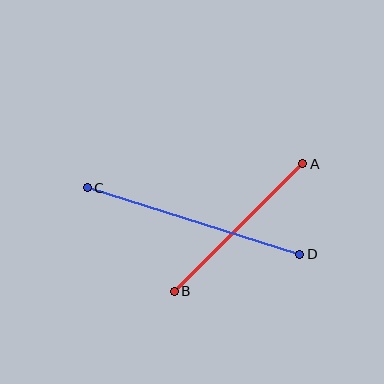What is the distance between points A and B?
The distance is approximately 181 pixels.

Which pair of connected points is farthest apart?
Points C and D are farthest apart.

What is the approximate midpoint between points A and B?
The midpoint is at approximately (238, 228) pixels.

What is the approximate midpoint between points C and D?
The midpoint is at approximately (193, 221) pixels.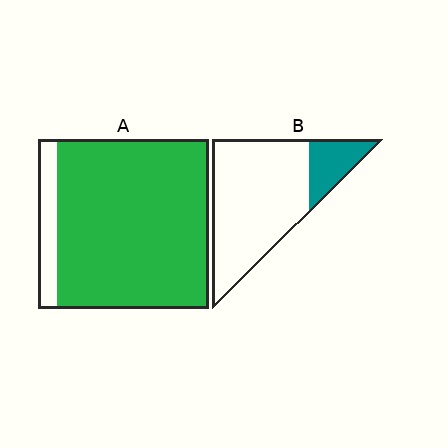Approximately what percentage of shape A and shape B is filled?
A is approximately 90% and B is approximately 20%.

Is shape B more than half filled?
No.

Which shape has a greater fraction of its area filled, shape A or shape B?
Shape A.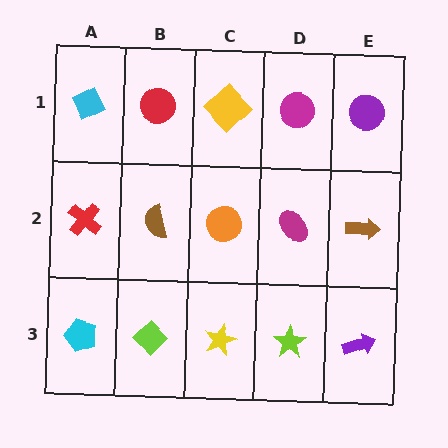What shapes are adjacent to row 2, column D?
A magenta circle (row 1, column D), a lime star (row 3, column D), an orange circle (row 2, column C), a brown arrow (row 2, column E).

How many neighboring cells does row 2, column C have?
4.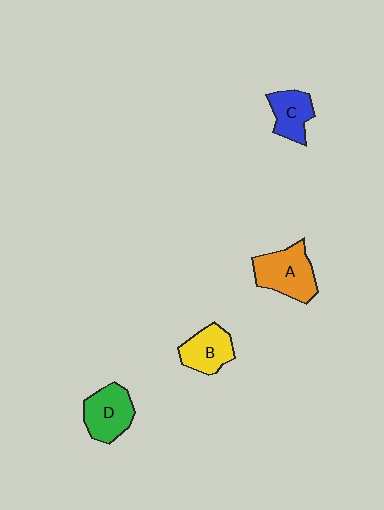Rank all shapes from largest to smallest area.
From largest to smallest: A (orange), D (green), B (yellow), C (blue).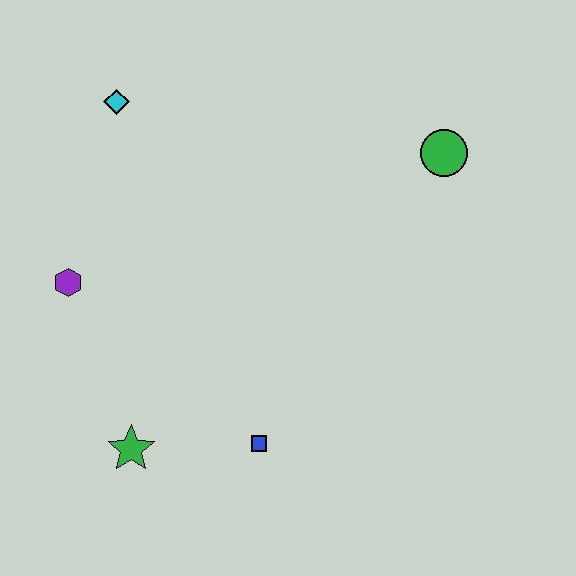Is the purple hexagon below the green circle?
Yes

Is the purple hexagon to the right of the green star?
No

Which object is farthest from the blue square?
The cyan diamond is farthest from the blue square.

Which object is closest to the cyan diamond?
The purple hexagon is closest to the cyan diamond.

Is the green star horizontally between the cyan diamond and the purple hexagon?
No